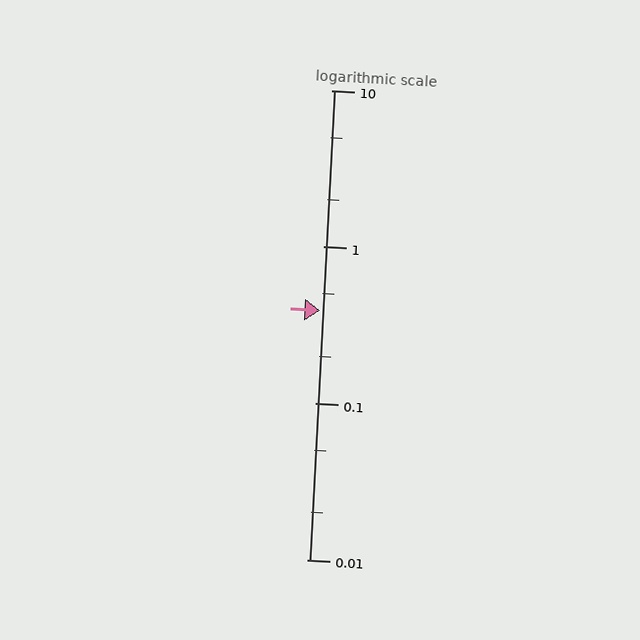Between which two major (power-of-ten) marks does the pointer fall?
The pointer is between 0.1 and 1.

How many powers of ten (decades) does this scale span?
The scale spans 3 decades, from 0.01 to 10.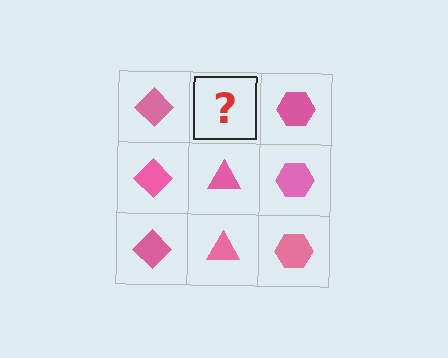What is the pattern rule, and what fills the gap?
The rule is that each column has a consistent shape. The gap should be filled with a pink triangle.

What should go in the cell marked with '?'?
The missing cell should contain a pink triangle.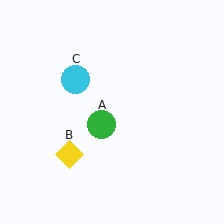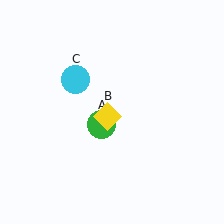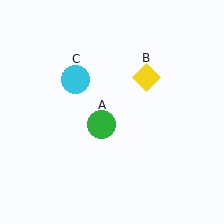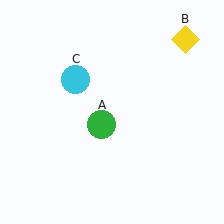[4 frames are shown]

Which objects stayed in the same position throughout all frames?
Green circle (object A) and cyan circle (object C) remained stationary.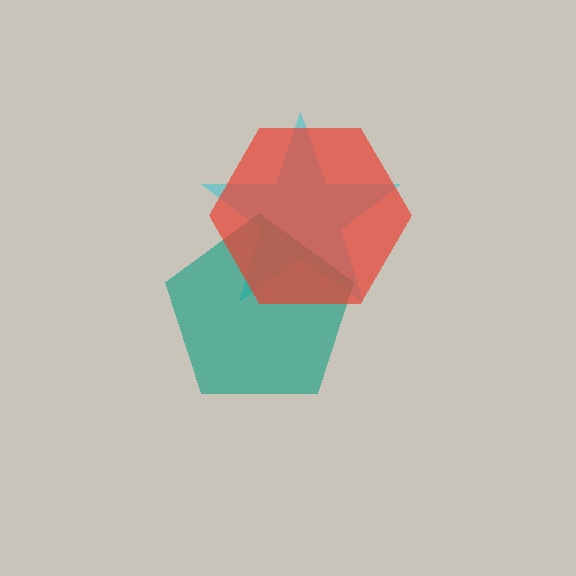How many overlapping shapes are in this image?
There are 3 overlapping shapes in the image.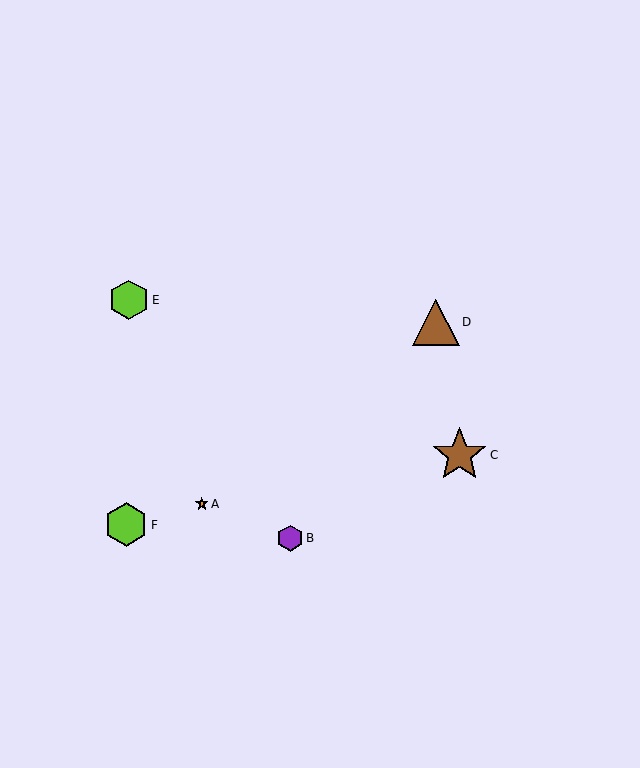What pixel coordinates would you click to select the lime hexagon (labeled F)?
Click at (126, 525) to select the lime hexagon F.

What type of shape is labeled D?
Shape D is a brown triangle.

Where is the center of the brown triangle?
The center of the brown triangle is at (436, 322).